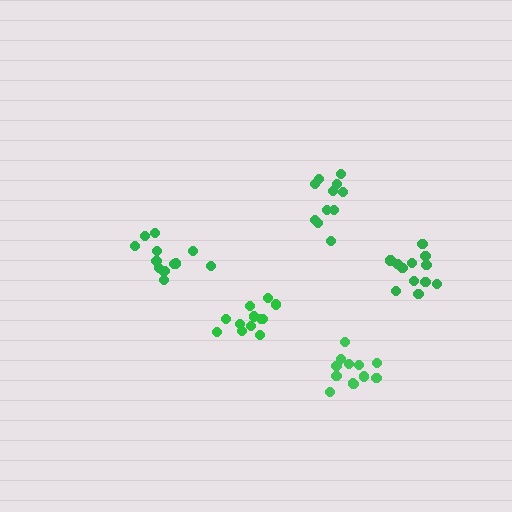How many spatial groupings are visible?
There are 5 spatial groupings.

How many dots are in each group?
Group 1: 11 dots, Group 2: 13 dots, Group 3: 12 dots, Group 4: 12 dots, Group 5: 12 dots (60 total).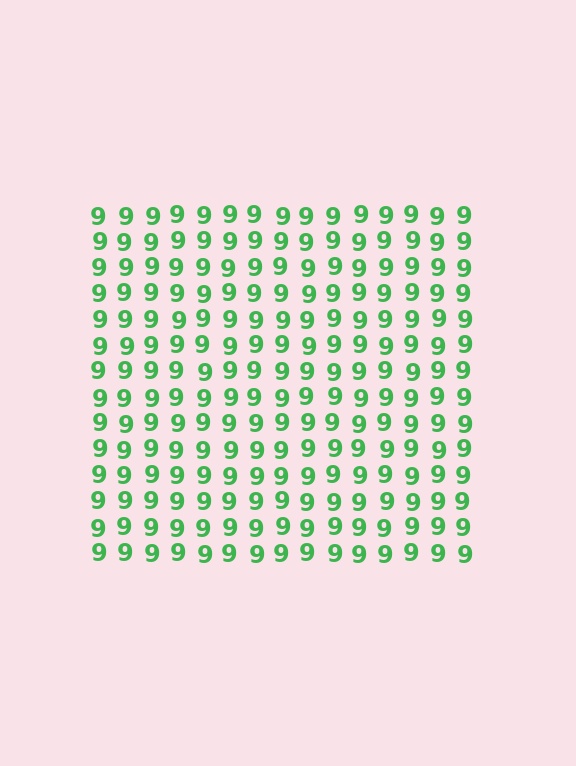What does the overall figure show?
The overall figure shows a square.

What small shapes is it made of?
It is made of small digit 9's.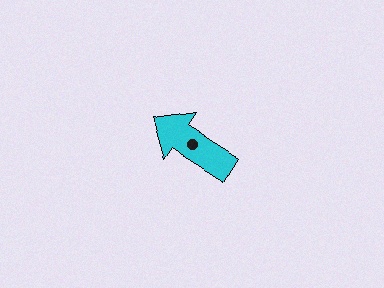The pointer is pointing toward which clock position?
Roughly 10 o'clock.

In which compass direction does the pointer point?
Northwest.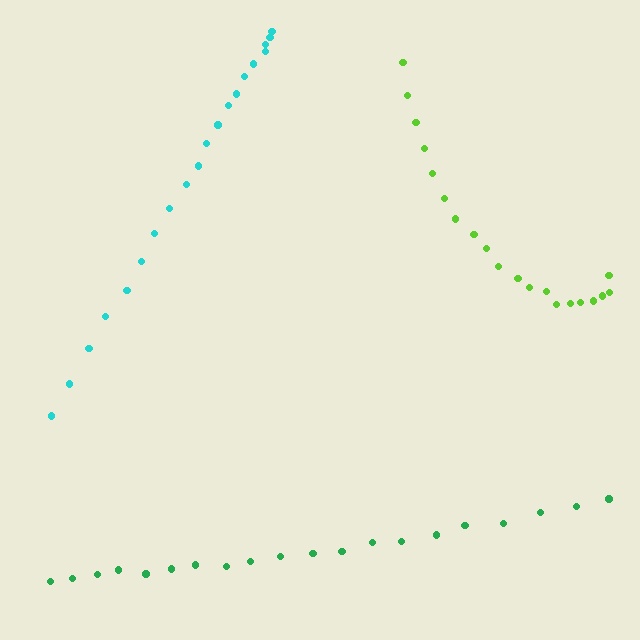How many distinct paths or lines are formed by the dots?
There are 3 distinct paths.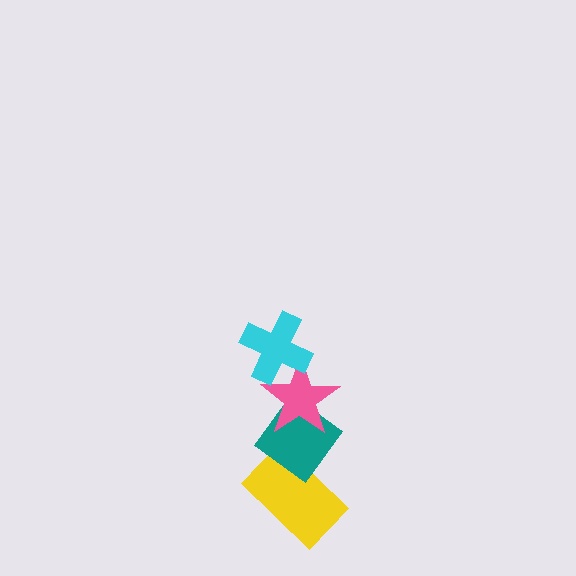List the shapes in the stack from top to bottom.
From top to bottom: the cyan cross, the pink star, the teal diamond, the yellow rectangle.